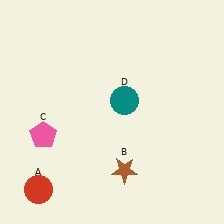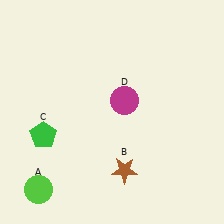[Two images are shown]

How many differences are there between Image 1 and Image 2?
There are 3 differences between the two images.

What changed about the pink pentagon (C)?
In Image 1, C is pink. In Image 2, it changed to green.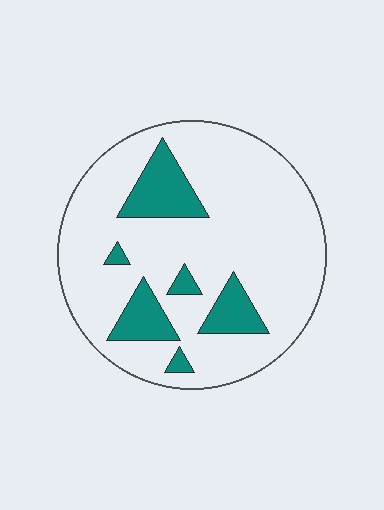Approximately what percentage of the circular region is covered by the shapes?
Approximately 20%.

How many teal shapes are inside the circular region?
6.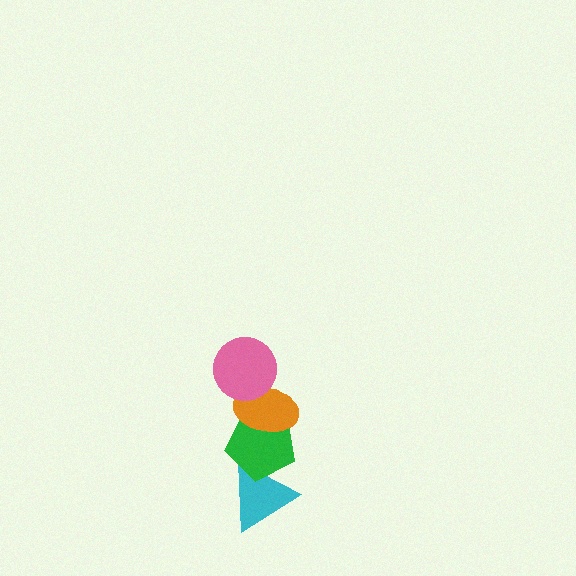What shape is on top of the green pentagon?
The orange ellipse is on top of the green pentagon.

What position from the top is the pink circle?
The pink circle is 1st from the top.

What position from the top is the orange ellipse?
The orange ellipse is 2nd from the top.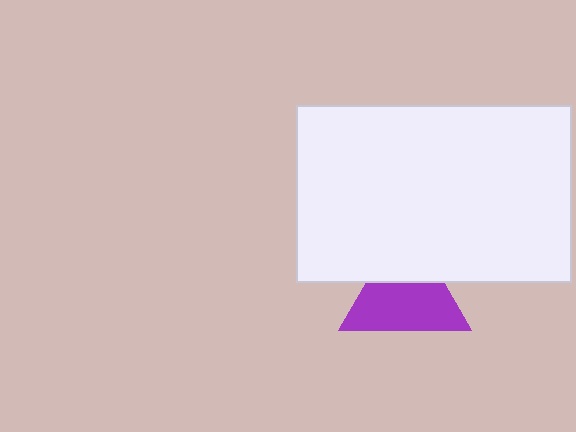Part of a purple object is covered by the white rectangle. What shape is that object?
It is a triangle.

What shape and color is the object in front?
The object in front is a white rectangle.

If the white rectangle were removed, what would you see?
You would see the complete purple triangle.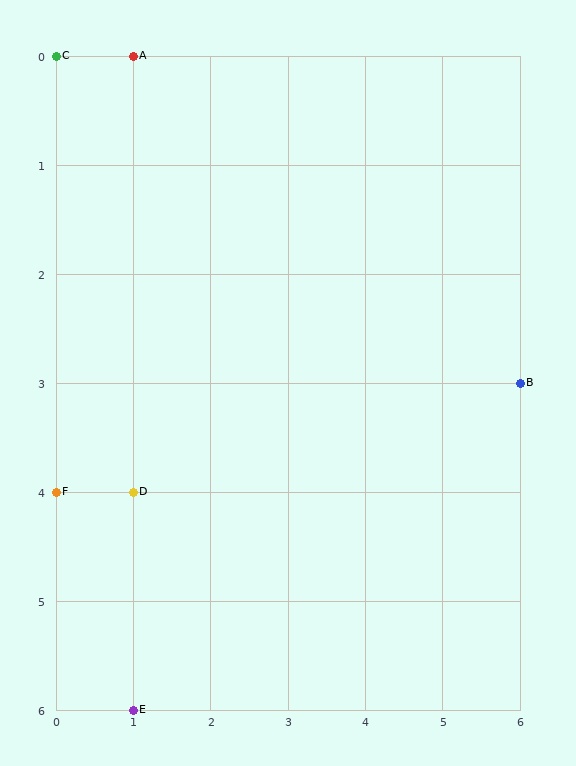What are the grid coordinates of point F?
Point F is at grid coordinates (0, 4).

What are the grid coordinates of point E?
Point E is at grid coordinates (1, 6).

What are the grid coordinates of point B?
Point B is at grid coordinates (6, 3).